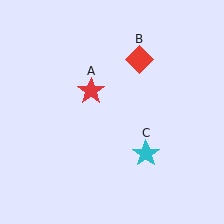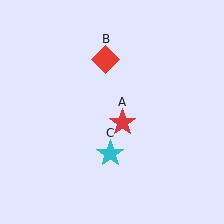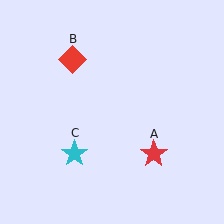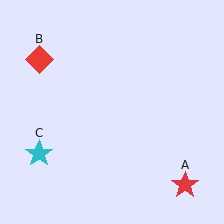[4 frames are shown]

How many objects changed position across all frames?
3 objects changed position: red star (object A), red diamond (object B), cyan star (object C).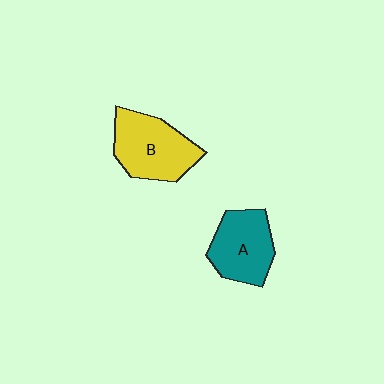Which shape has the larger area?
Shape B (yellow).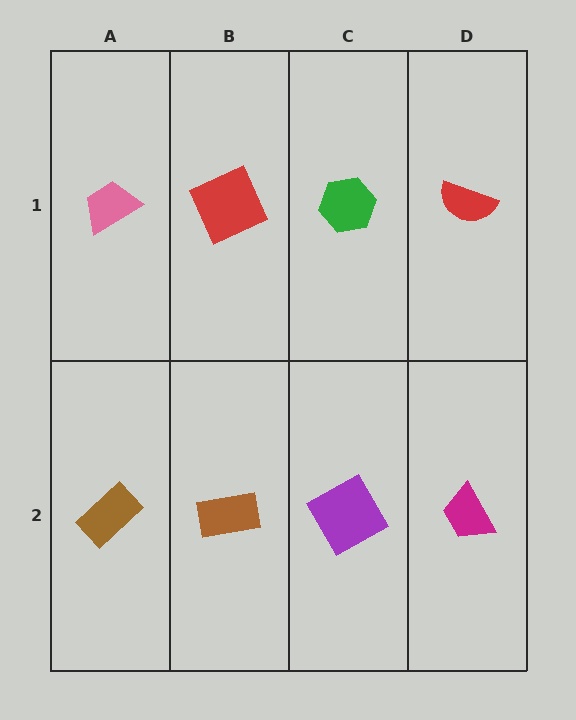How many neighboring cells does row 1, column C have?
3.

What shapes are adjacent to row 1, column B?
A brown rectangle (row 2, column B), a pink trapezoid (row 1, column A), a green hexagon (row 1, column C).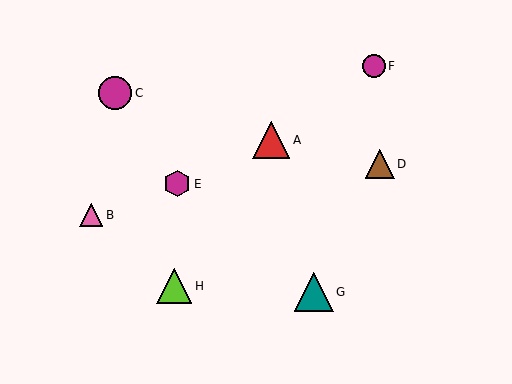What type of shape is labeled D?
Shape D is a brown triangle.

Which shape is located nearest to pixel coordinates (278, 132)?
The red triangle (labeled A) at (271, 140) is nearest to that location.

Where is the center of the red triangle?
The center of the red triangle is at (271, 140).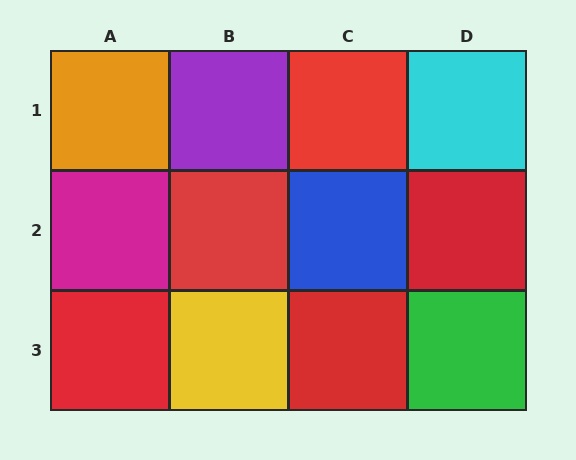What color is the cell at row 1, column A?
Orange.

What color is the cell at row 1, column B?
Purple.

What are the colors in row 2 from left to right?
Magenta, red, blue, red.